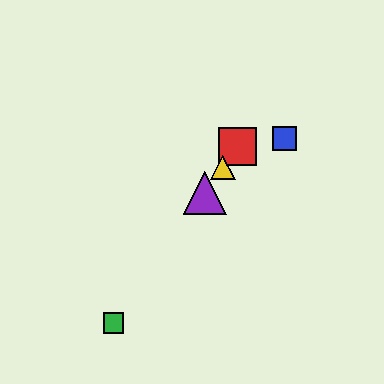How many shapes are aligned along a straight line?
4 shapes (the red square, the green square, the yellow triangle, the purple triangle) are aligned along a straight line.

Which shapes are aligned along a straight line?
The red square, the green square, the yellow triangle, the purple triangle are aligned along a straight line.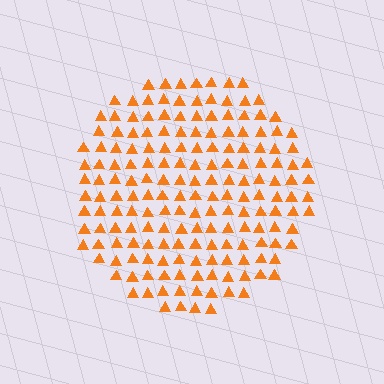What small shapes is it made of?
It is made of small triangles.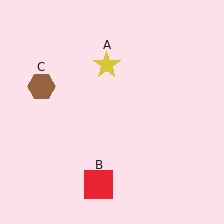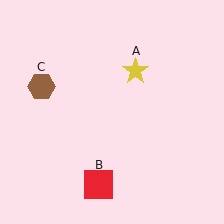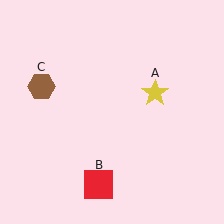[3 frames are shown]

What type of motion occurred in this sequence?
The yellow star (object A) rotated clockwise around the center of the scene.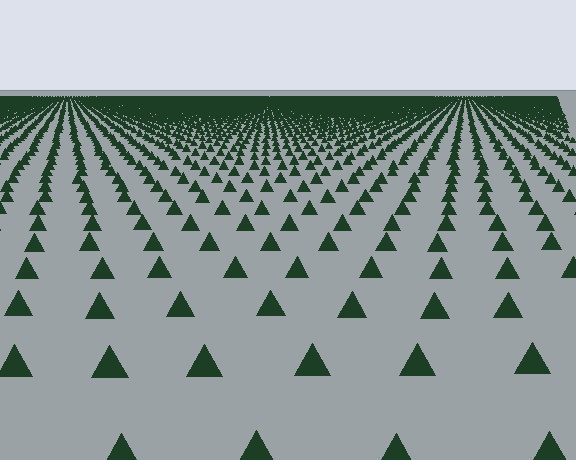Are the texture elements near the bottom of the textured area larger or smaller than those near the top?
Larger. Near the bottom, elements are closer to the viewer and appear at a bigger on-screen size.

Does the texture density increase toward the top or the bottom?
Density increases toward the top.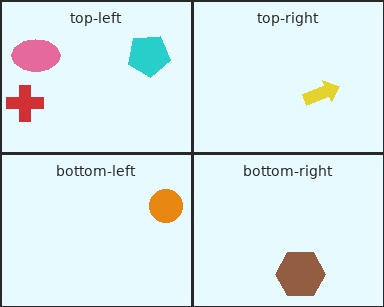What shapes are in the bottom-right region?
The brown hexagon.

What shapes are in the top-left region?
The cyan pentagon, the red cross, the pink ellipse.